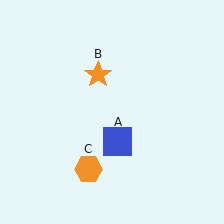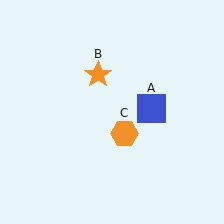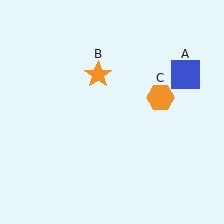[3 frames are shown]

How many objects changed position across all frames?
2 objects changed position: blue square (object A), orange hexagon (object C).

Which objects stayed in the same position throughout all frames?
Orange star (object B) remained stationary.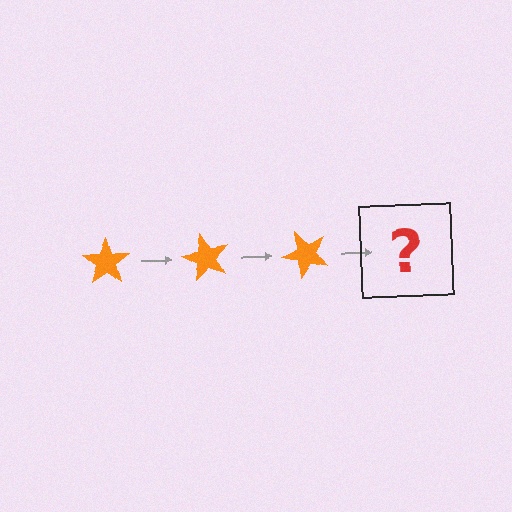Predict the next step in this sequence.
The next step is an orange star rotated 180 degrees.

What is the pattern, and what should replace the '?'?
The pattern is that the star rotates 60 degrees each step. The '?' should be an orange star rotated 180 degrees.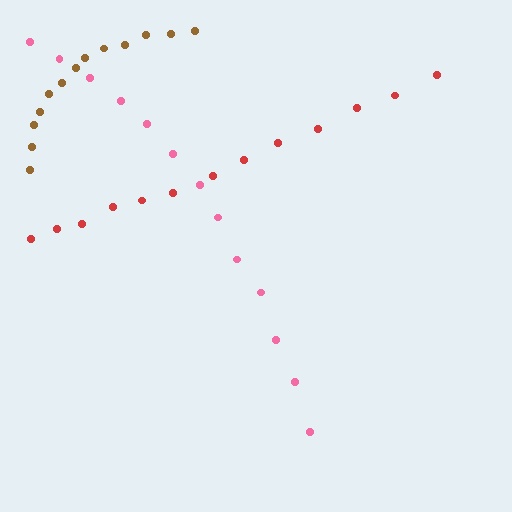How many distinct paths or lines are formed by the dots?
There are 3 distinct paths.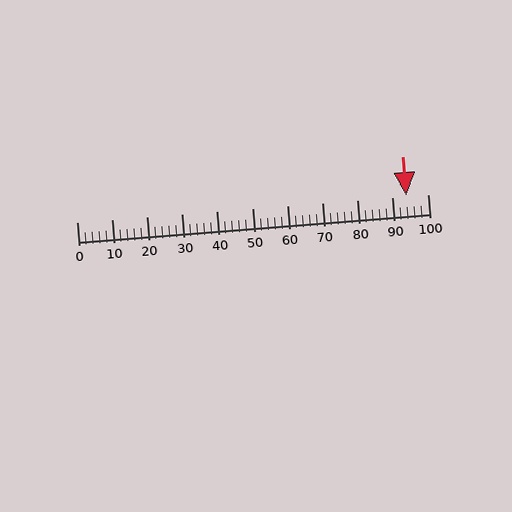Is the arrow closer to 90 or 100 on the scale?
The arrow is closer to 90.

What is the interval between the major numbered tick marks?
The major tick marks are spaced 10 units apart.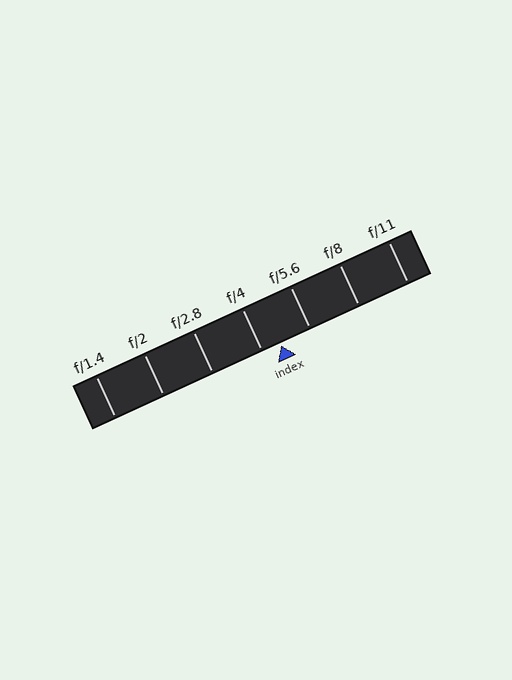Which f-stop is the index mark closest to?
The index mark is closest to f/4.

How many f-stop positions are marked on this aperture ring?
There are 7 f-stop positions marked.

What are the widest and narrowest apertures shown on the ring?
The widest aperture shown is f/1.4 and the narrowest is f/11.